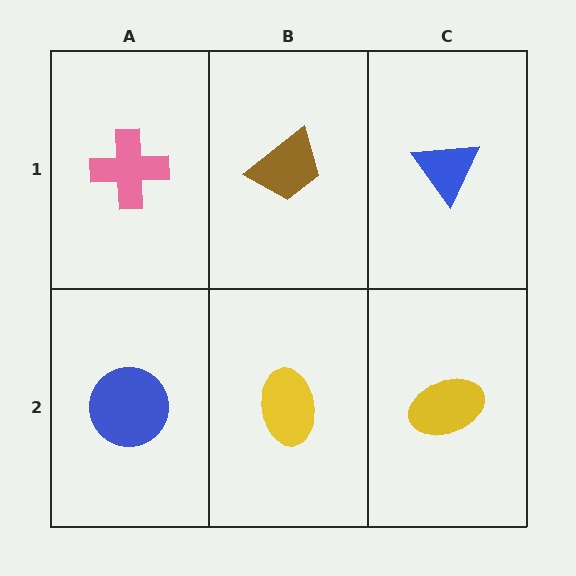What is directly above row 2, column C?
A blue triangle.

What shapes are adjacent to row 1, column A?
A blue circle (row 2, column A), a brown trapezoid (row 1, column B).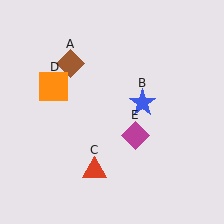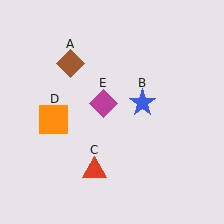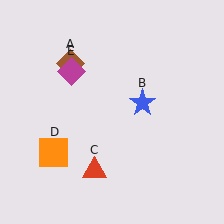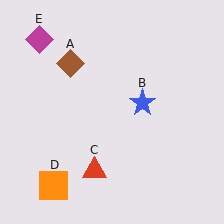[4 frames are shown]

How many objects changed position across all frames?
2 objects changed position: orange square (object D), magenta diamond (object E).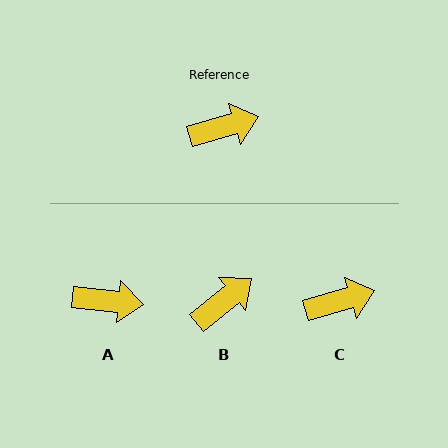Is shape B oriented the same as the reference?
No, it is off by about 23 degrees.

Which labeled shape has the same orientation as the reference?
C.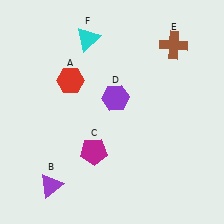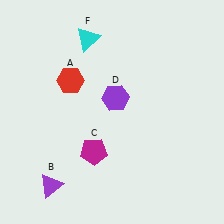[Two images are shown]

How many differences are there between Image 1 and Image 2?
There is 1 difference between the two images.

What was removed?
The brown cross (E) was removed in Image 2.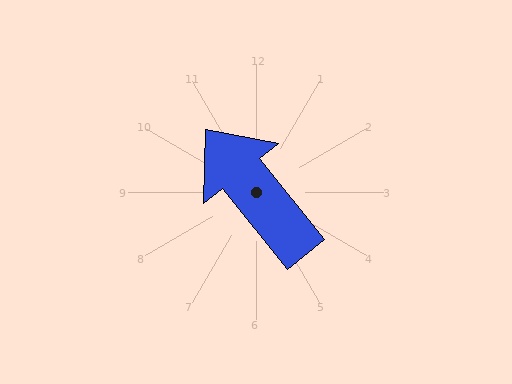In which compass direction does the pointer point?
Northwest.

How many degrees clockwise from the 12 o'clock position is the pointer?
Approximately 321 degrees.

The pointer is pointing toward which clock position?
Roughly 11 o'clock.